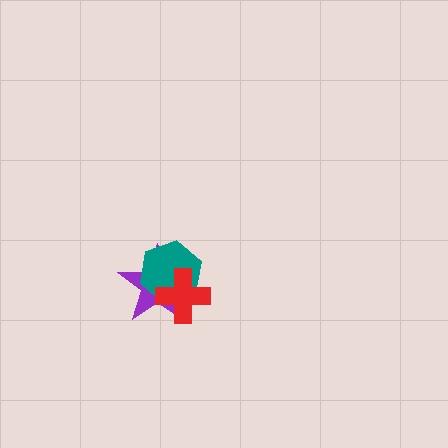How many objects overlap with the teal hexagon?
2 objects overlap with the teal hexagon.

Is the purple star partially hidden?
Yes, it is partially covered by another shape.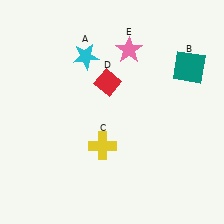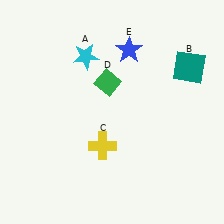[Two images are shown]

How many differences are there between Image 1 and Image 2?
There are 2 differences between the two images.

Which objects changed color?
D changed from red to green. E changed from pink to blue.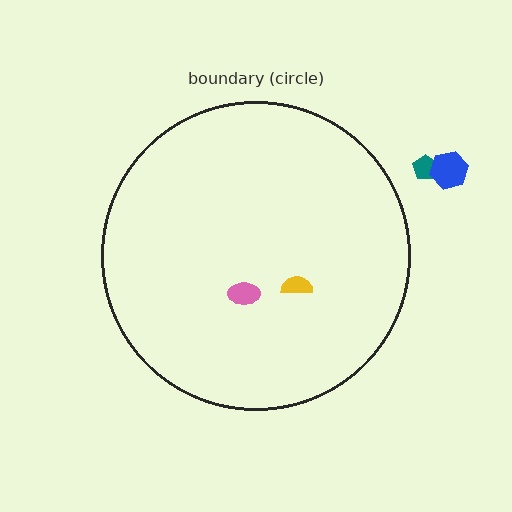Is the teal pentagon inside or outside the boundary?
Outside.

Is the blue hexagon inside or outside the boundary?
Outside.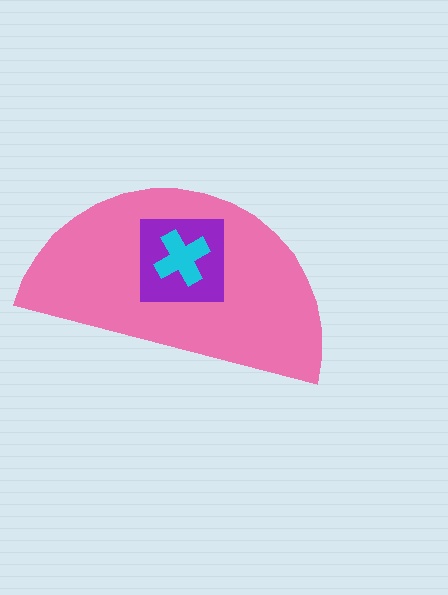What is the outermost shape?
The pink semicircle.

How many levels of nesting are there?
3.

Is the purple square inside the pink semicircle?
Yes.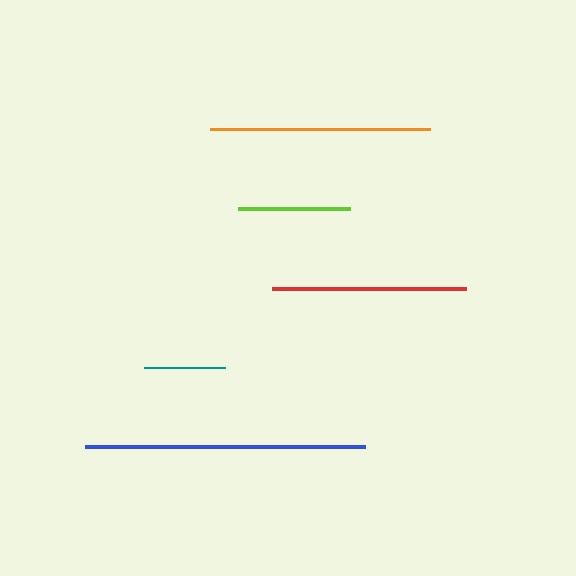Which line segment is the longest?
The blue line is the longest at approximately 280 pixels.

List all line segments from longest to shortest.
From longest to shortest: blue, orange, red, lime, teal.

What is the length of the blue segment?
The blue segment is approximately 280 pixels long.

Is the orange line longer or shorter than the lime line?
The orange line is longer than the lime line.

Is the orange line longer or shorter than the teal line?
The orange line is longer than the teal line.